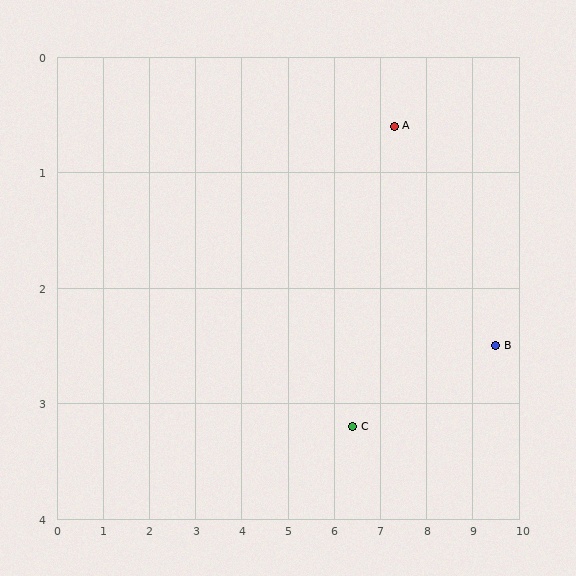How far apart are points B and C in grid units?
Points B and C are about 3.2 grid units apart.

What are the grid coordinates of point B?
Point B is at approximately (9.5, 2.5).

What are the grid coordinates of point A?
Point A is at approximately (7.3, 0.6).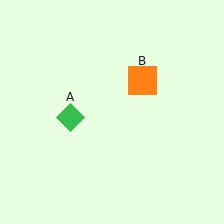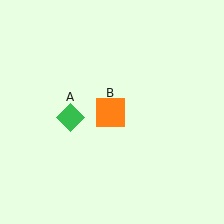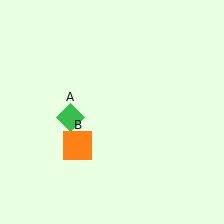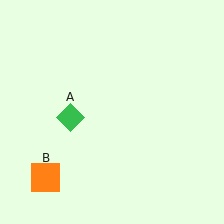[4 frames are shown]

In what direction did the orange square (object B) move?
The orange square (object B) moved down and to the left.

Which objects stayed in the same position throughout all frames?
Green diamond (object A) remained stationary.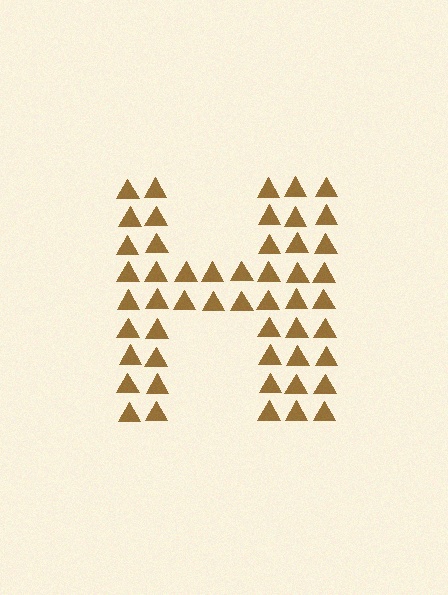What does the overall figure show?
The overall figure shows the letter H.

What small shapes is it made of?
It is made of small triangles.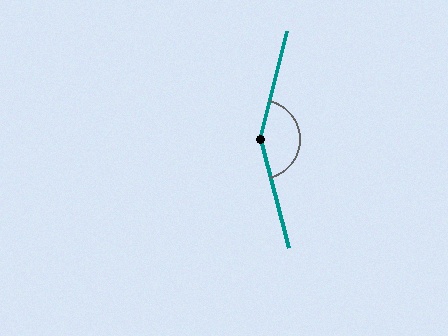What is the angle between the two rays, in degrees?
Approximately 151 degrees.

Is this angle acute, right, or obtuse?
It is obtuse.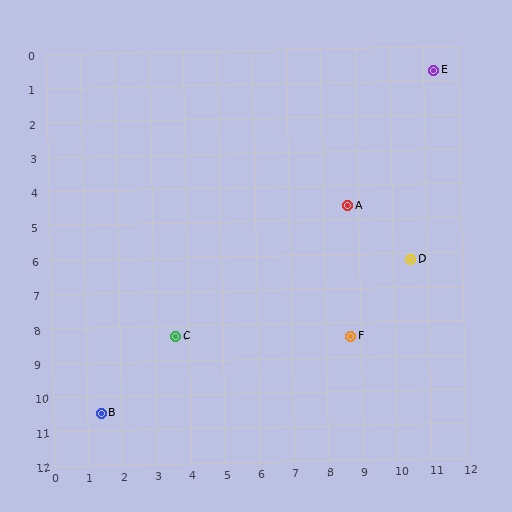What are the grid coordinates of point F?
Point F is at approximately (8.7, 8.4).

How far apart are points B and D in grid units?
Points B and D are about 10.1 grid units apart.